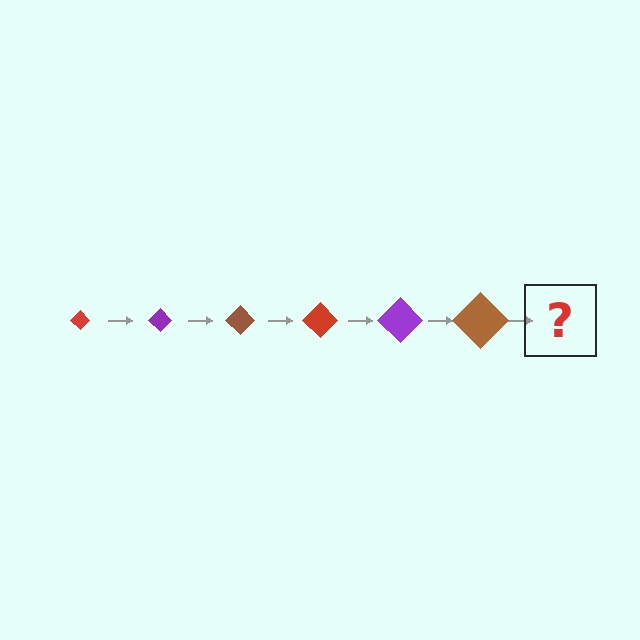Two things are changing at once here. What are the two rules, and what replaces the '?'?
The two rules are that the diamond grows larger each step and the color cycles through red, purple, and brown. The '?' should be a red diamond, larger than the previous one.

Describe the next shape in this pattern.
It should be a red diamond, larger than the previous one.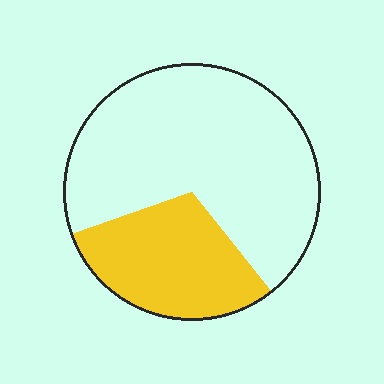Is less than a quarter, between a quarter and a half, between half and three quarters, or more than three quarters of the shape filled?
Between a quarter and a half.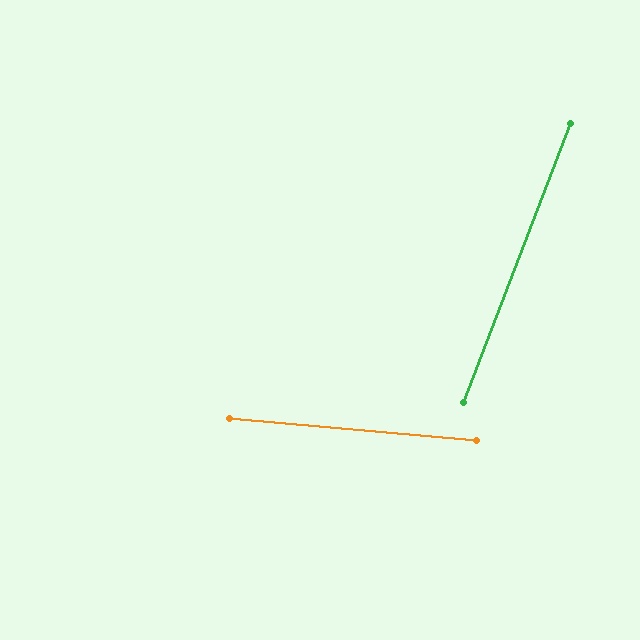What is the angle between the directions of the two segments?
Approximately 74 degrees.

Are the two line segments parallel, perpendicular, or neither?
Neither parallel nor perpendicular — they differ by about 74°.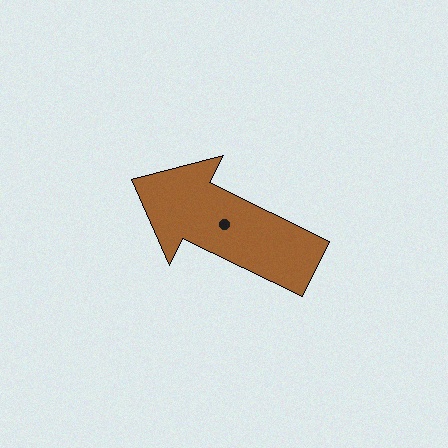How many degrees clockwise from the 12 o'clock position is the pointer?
Approximately 296 degrees.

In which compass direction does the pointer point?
Northwest.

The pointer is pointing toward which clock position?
Roughly 10 o'clock.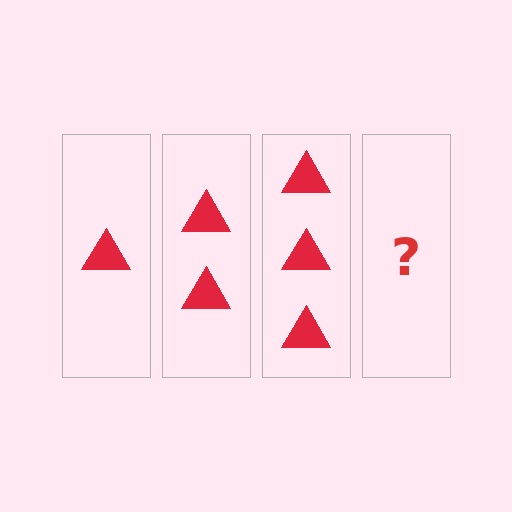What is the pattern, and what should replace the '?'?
The pattern is that each step adds one more triangle. The '?' should be 4 triangles.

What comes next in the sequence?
The next element should be 4 triangles.